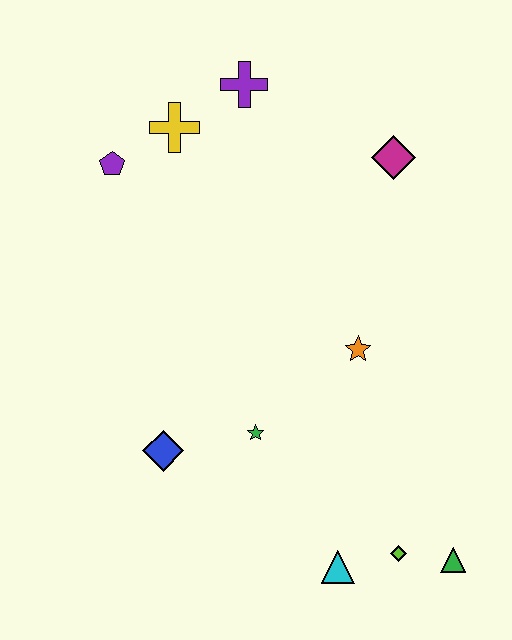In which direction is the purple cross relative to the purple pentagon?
The purple cross is to the right of the purple pentagon.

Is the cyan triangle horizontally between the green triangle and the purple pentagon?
Yes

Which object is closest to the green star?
The blue diamond is closest to the green star.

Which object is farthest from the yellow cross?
The green triangle is farthest from the yellow cross.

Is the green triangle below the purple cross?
Yes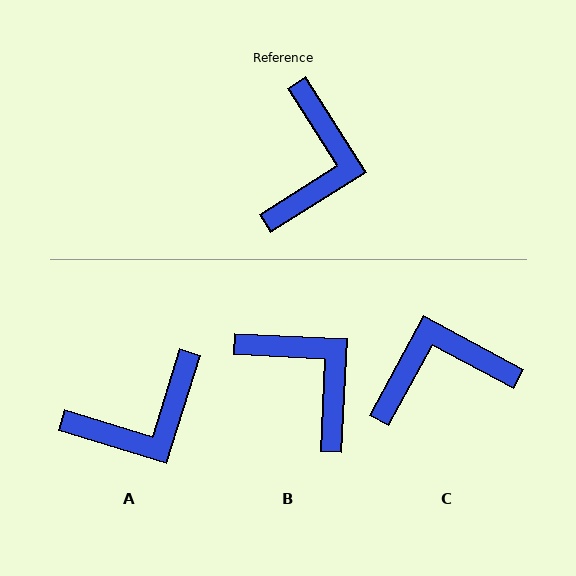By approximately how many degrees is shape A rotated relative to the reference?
Approximately 50 degrees clockwise.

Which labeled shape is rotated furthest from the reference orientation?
C, about 119 degrees away.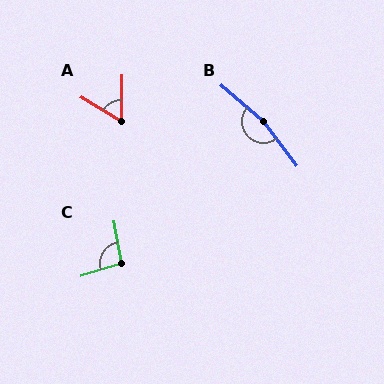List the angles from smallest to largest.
A (59°), C (98°), B (168°).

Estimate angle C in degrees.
Approximately 98 degrees.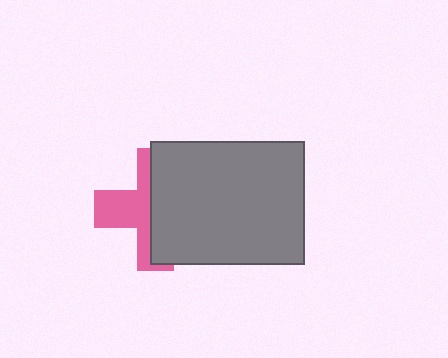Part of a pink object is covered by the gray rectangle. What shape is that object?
It is a cross.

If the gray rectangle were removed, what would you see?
You would see the complete pink cross.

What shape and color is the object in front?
The object in front is a gray rectangle.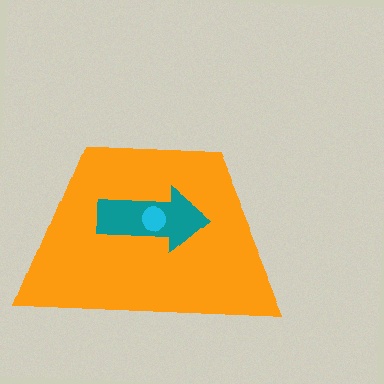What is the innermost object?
The cyan circle.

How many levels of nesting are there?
3.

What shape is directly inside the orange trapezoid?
The teal arrow.